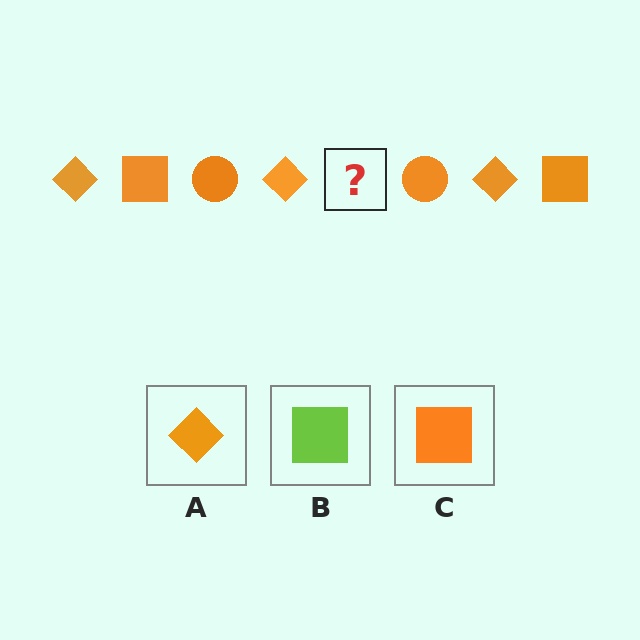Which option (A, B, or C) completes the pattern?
C.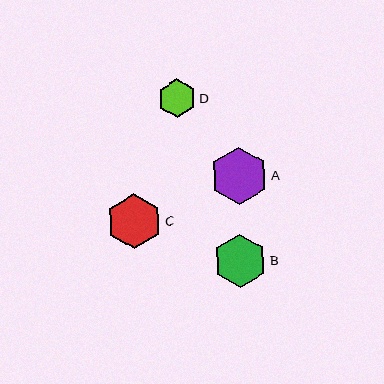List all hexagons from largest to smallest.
From largest to smallest: A, C, B, D.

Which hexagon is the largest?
Hexagon A is the largest with a size of approximately 57 pixels.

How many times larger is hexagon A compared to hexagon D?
Hexagon A is approximately 1.5 times the size of hexagon D.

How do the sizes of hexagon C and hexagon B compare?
Hexagon C and hexagon B are approximately the same size.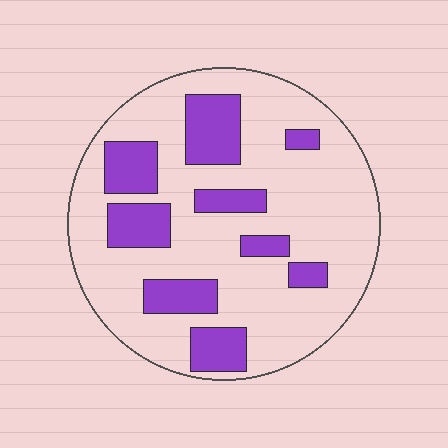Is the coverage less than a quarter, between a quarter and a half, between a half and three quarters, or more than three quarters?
Between a quarter and a half.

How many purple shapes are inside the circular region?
9.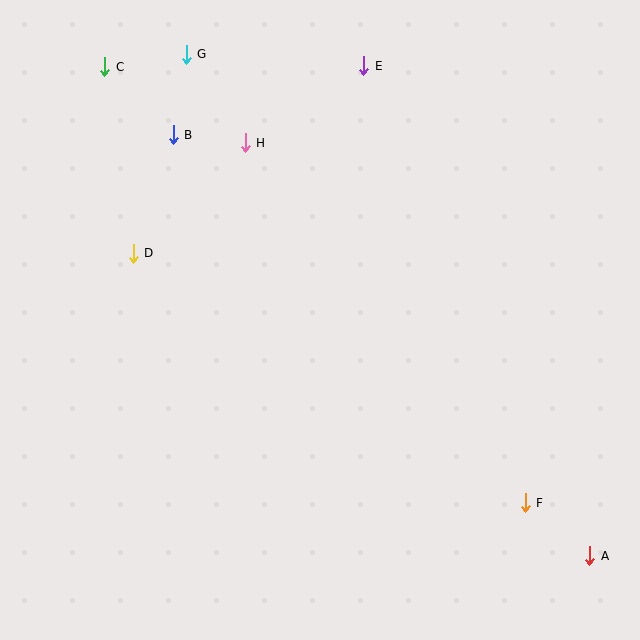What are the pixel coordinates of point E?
Point E is at (364, 66).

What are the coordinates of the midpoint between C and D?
The midpoint between C and D is at (119, 160).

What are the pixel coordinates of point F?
Point F is at (525, 503).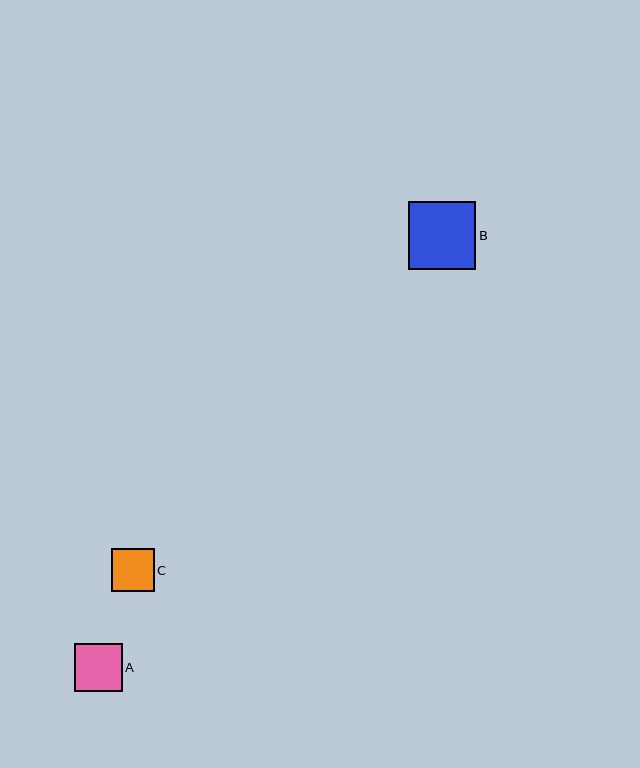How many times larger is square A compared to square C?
Square A is approximately 1.1 times the size of square C.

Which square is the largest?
Square B is the largest with a size of approximately 68 pixels.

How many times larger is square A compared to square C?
Square A is approximately 1.1 times the size of square C.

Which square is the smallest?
Square C is the smallest with a size of approximately 43 pixels.